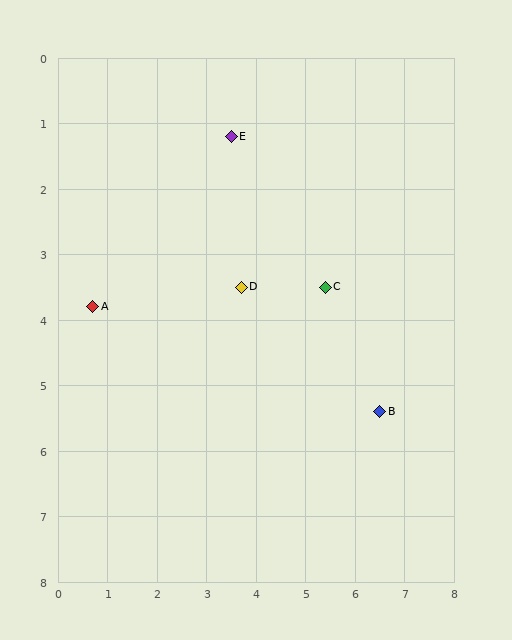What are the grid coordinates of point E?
Point E is at approximately (3.5, 1.2).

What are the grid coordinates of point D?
Point D is at approximately (3.7, 3.5).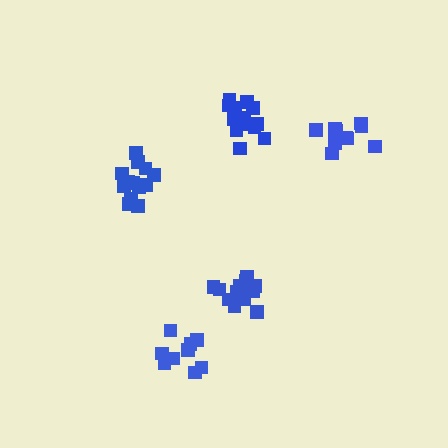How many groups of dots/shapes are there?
There are 5 groups.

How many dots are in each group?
Group 1: 14 dots, Group 2: 9 dots, Group 3: 13 dots, Group 4: 10 dots, Group 5: 13 dots (59 total).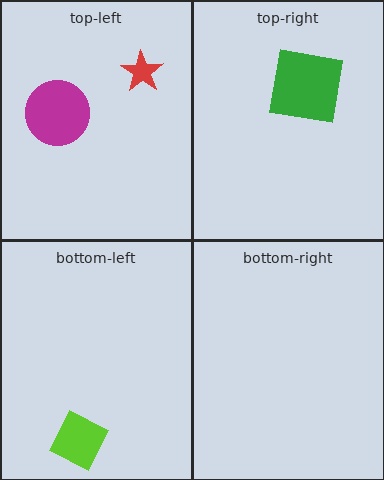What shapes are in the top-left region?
The magenta circle, the red star.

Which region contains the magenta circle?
The top-left region.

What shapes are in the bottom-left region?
The lime diamond.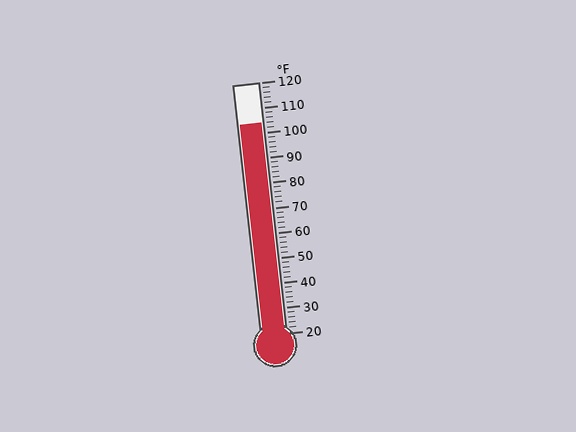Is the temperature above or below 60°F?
The temperature is above 60°F.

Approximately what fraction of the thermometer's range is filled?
The thermometer is filled to approximately 85% of its range.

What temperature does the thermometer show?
The thermometer shows approximately 104°F.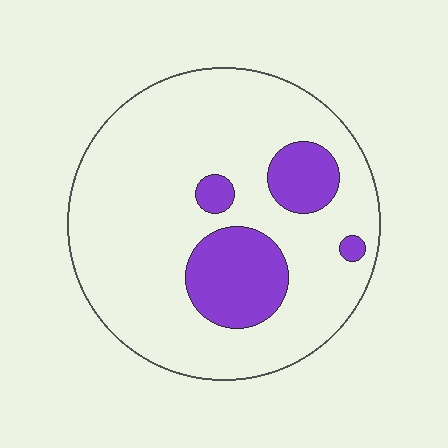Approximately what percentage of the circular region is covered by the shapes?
Approximately 20%.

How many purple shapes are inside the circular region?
4.